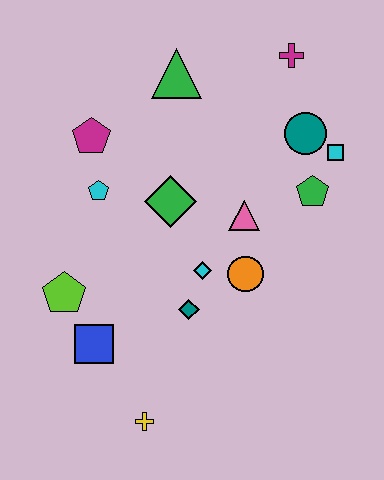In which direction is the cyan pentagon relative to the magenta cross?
The cyan pentagon is to the left of the magenta cross.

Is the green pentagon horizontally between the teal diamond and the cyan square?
Yes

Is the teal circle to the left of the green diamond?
No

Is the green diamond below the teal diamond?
No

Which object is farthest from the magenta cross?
The yellow cross is farthest from the magenta cross.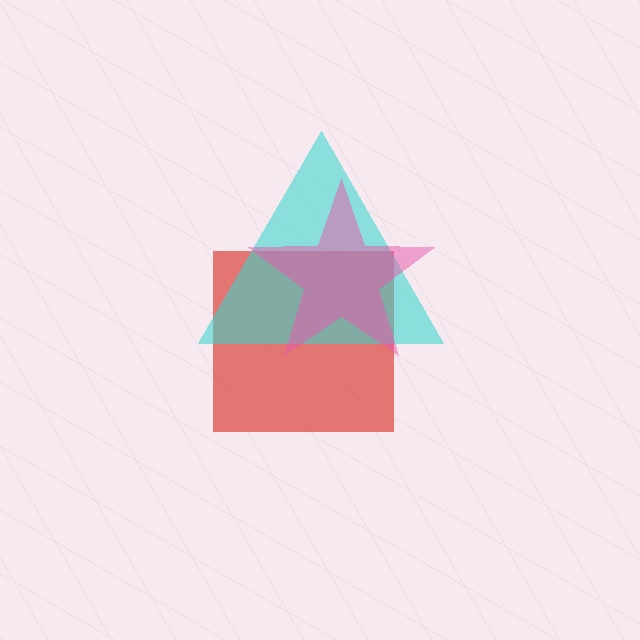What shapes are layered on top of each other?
The layered shapes are: a red square, a cyan triangle, a pink star.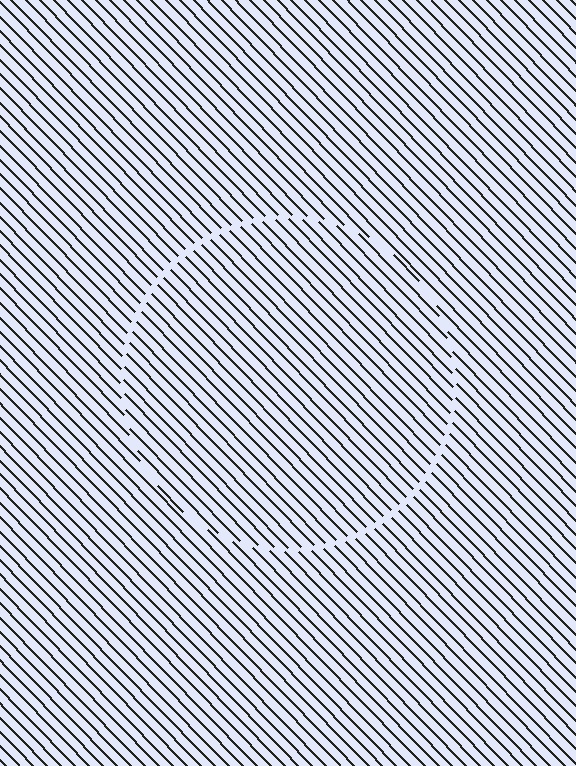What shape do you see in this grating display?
An illusory circle. The interior of the shape contains the same grating, shifted by half a period — the contour is defined by the phase discontinuity where line-ends from the inner and outer gratings abut.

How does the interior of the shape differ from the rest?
The interior of the shape contains the same grating, shifted by half a period — the contour is defined by the phase discontinuity where line-ends from the inner and outer gratings abut.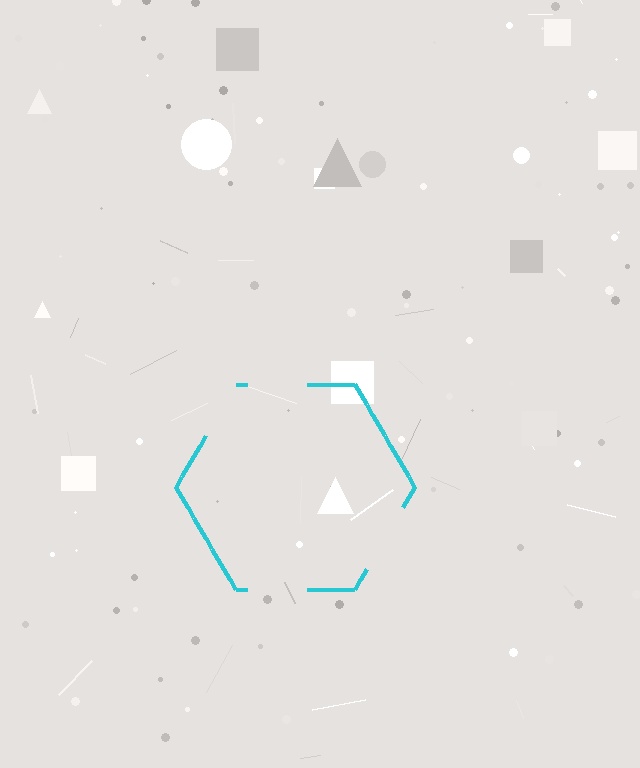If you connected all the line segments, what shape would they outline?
They would outline a hexagon.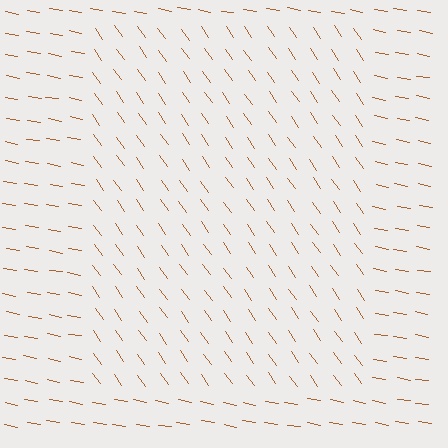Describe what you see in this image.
The image is filled with small brown line segments. A rectangle region in the image has lines oriented differently from the surrounding lines, creating a visible texture boundary.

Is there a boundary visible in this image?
Yes, there is a texture boundary formed by a change in line orientation.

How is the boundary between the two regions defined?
The boundary is defined purely by a change in line orientation (approximately 45 degrees difference). All lines are the same color and thickness.